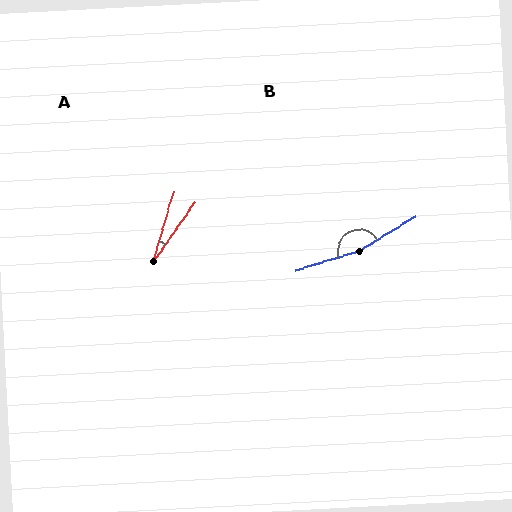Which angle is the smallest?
A, at approximately 19 degrees.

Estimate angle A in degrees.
Approximately 19 degrees.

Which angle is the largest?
B, at approximately 166 degrees.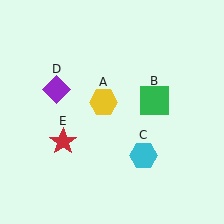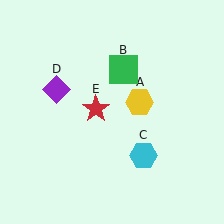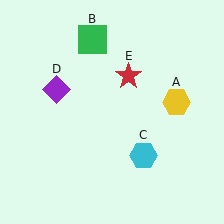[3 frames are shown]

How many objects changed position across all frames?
3 objects changed position: yellow hexagon (object A), green square (object B), red star (object E).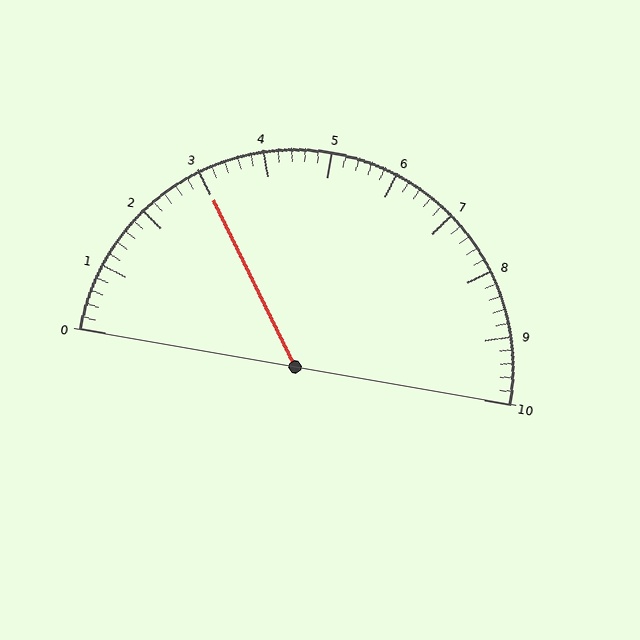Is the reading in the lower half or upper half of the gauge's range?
The reading is in the lower half of the range (0 to 10).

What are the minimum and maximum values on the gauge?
The gauge ranges from 0 to 10.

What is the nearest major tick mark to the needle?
The nearest major tick mark is 3.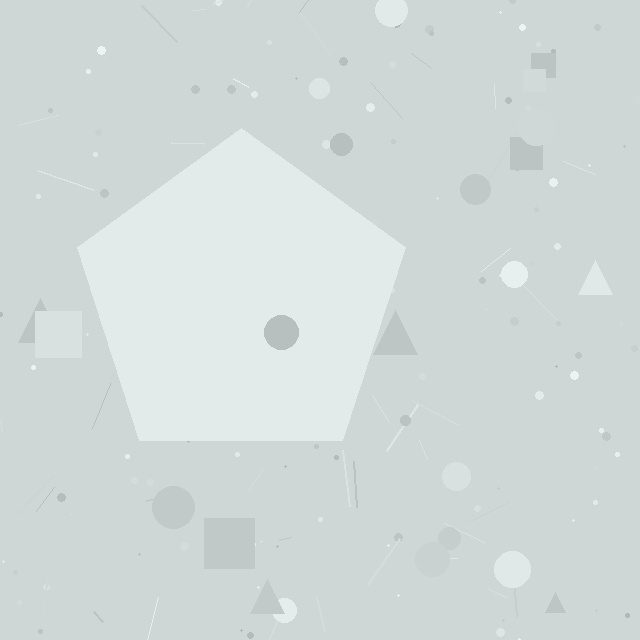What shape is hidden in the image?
A pentagon is hidden in the image.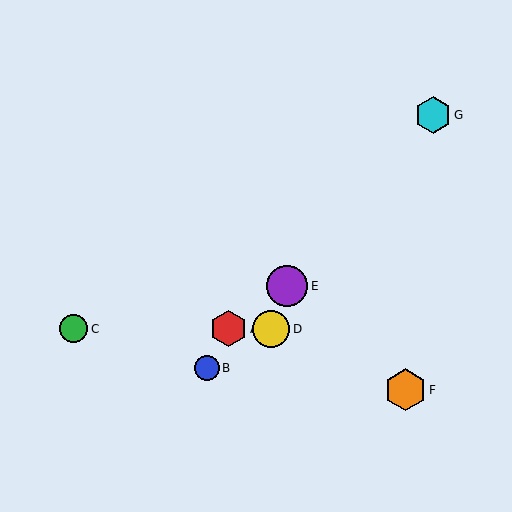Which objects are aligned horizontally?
Objects A, C, D are aligned horizontally.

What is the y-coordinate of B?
Object B is at y≈368.